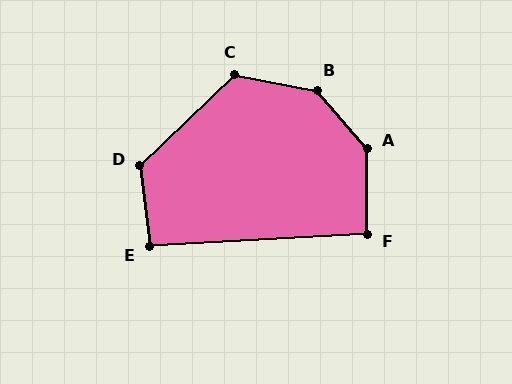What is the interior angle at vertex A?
Approximately 140 degrees (obtuse).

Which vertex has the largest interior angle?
B, at approximately 140 degrees.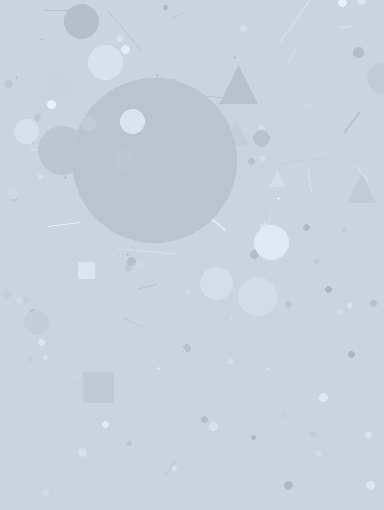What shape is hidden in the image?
A circle is hidden in the image.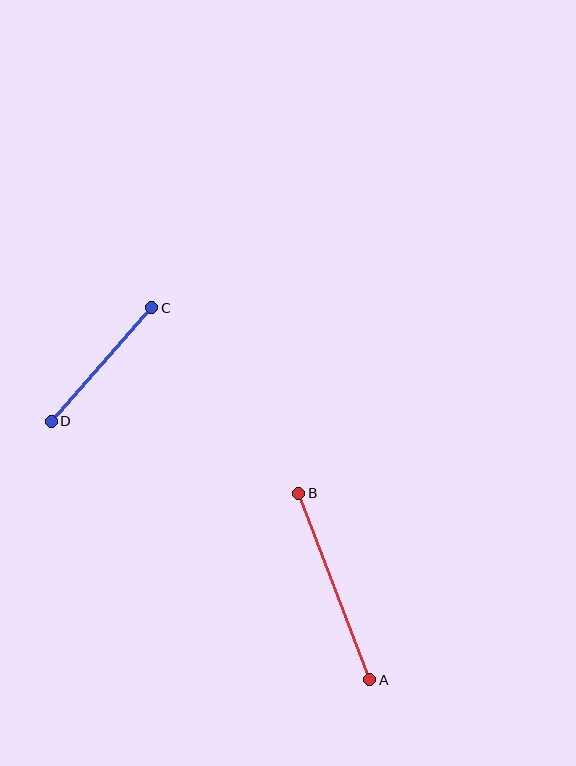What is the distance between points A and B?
The distance is approximately 200 pixels.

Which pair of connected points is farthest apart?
Points A and B are farthest apart.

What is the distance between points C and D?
The distance is approximately 152 pixels.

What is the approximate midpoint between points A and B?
The midpoint is at approximately (334, 586) pixels.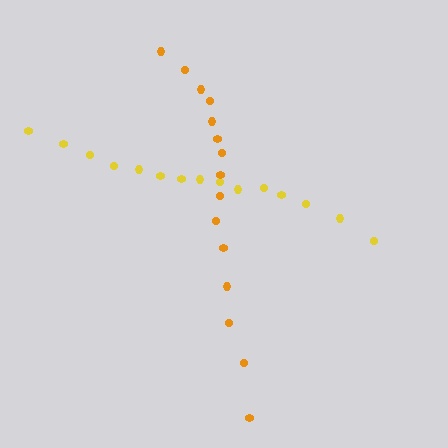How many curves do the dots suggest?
There are 2 distinct paths.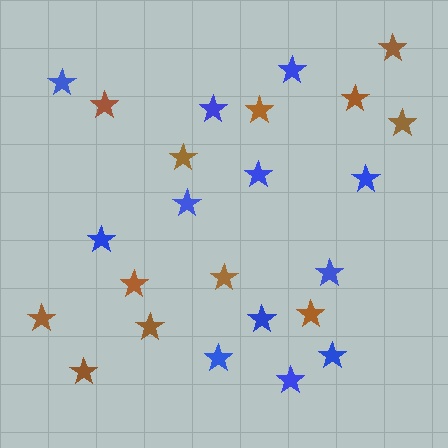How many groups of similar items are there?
There are 2 groups: one group of brown stars (12) and one group of blue stars (12).